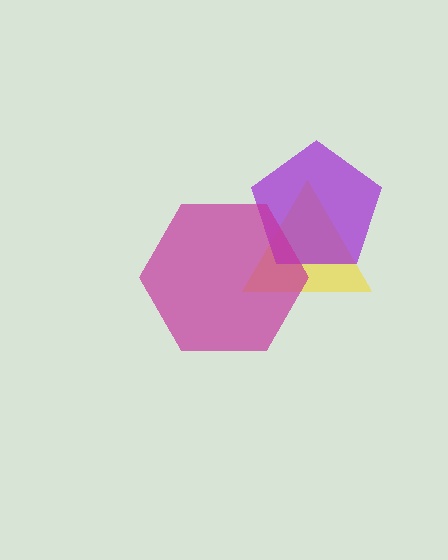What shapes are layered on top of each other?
The layered shapes are: a yellow triangle, a purple pentagon, a magenta hexagon.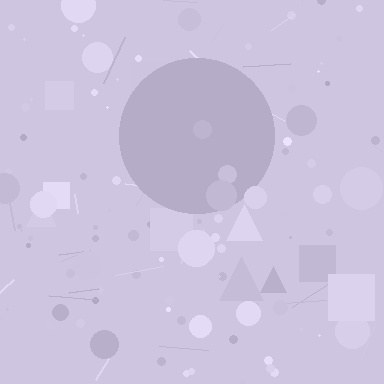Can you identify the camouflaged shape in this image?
The camouflaged shape is a circle.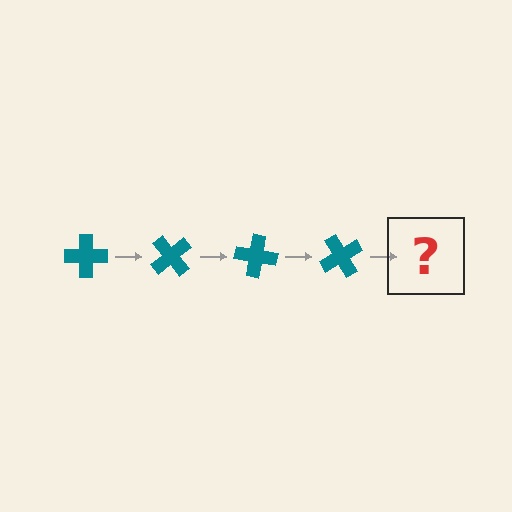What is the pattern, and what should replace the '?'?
The pattern is that the cross rotates 50 degrees each step. The '?' should be a teal cross rotated 200 degrees.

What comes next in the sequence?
The next element should be a teal cross rotated 200 degrees.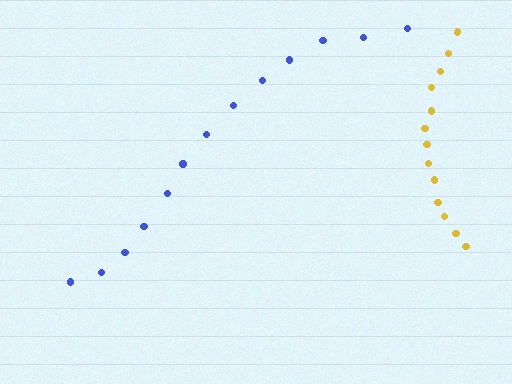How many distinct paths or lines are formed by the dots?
There are 2 distinct paths.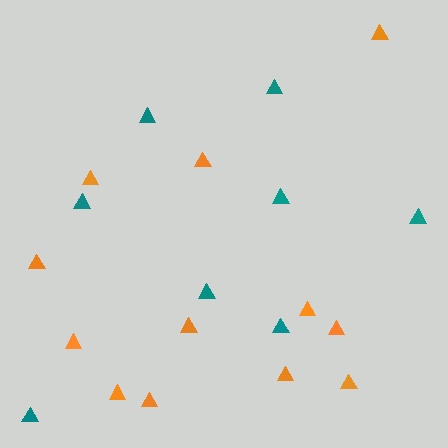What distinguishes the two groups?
There are 2 groups: one group of teal triangles (8) and one group of orange triangles (12).